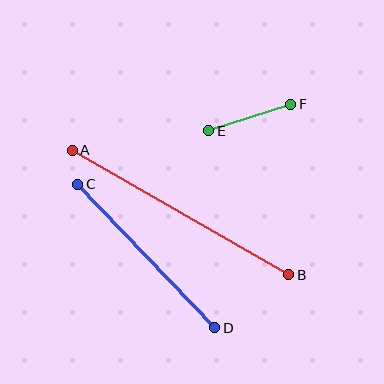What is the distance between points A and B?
The distance is approximately 250 pixels.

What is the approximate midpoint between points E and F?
The midpoint is at approximately (250, 118) pixels.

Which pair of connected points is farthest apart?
Points A and B are farthest apart.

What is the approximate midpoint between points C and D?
The midpoint is at approximately (146, 256) pixels.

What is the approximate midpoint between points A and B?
The midpoint is at approximately (181, 212) pixels.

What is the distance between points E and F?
The distance is approximately 86 pixels.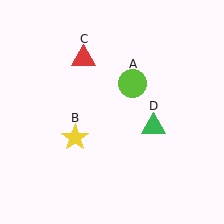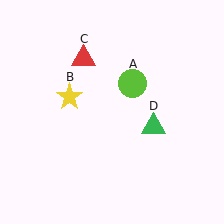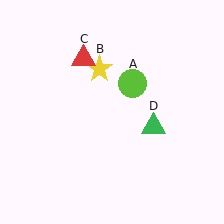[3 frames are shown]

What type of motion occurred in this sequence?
The yellow star (object B) rotated clockwise around the center of the scene.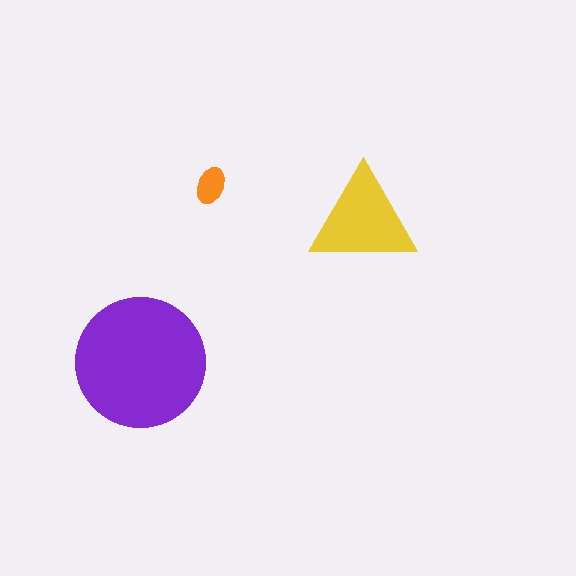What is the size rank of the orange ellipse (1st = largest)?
3rd.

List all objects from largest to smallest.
The purple circle, the yellow triangle, the orange ellipse.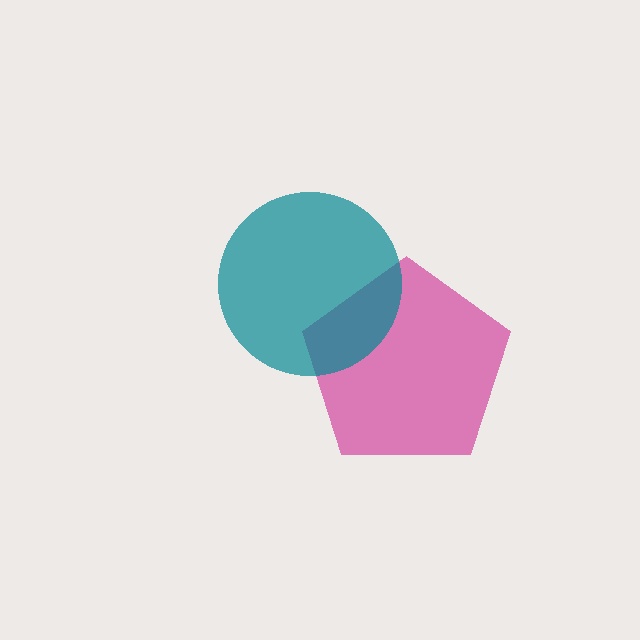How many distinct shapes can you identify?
There are 2 distinct shapes: a magenta pentagon, a teal circle.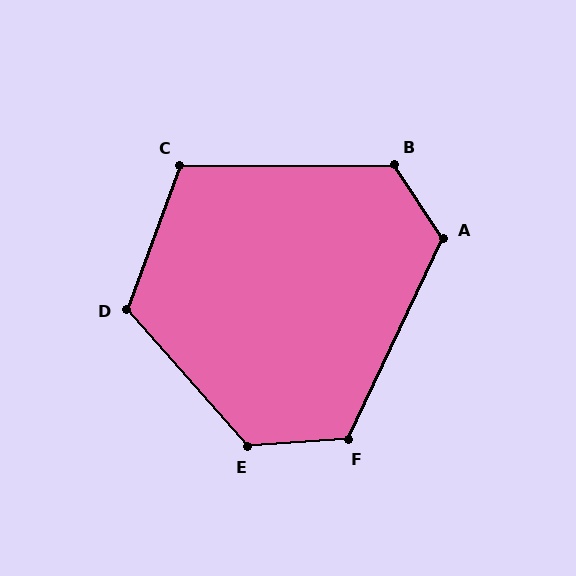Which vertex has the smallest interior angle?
C, at approximately 111 degrees.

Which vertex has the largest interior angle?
E, at approximately 128 degrees.